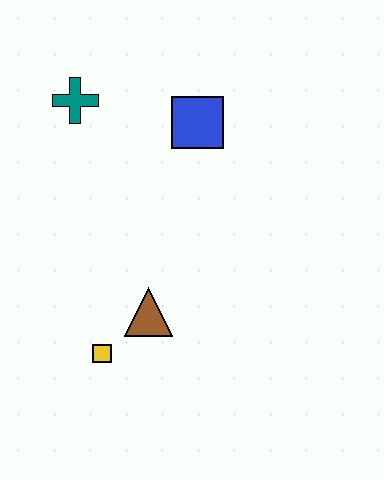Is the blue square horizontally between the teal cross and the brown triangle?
No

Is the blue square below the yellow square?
No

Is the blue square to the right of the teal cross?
Yes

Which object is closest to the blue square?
The teal cross is closest to the blue square.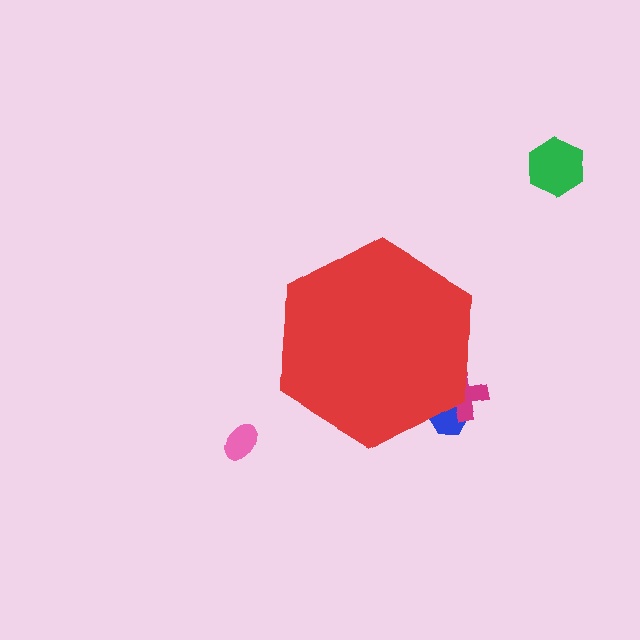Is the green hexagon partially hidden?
No, the green hexagon is fully visible.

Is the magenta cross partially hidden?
Yes, the magenta cross is partially hidden behind the red hexagon.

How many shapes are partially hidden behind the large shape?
2 shapes are partially hidden.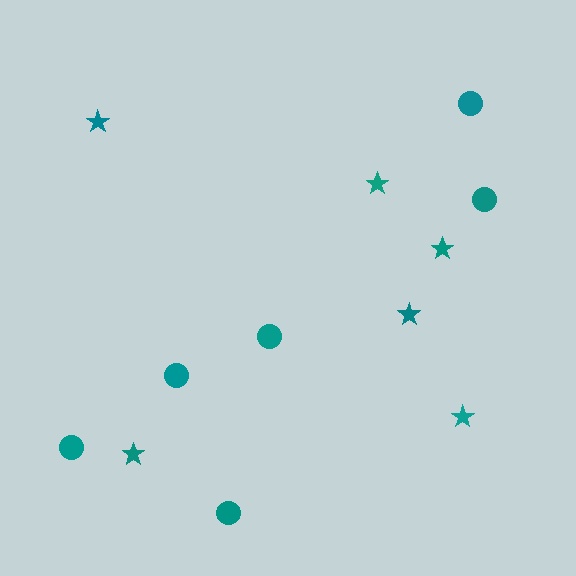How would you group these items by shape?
There are 2 groups: one group of stars (6) and one group of circles (6).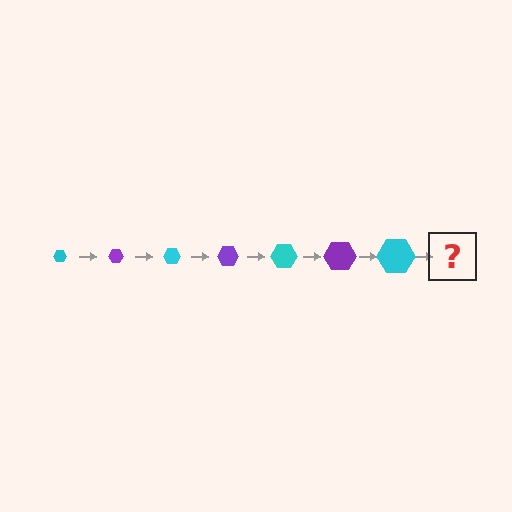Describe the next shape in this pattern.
It should be a purple hexagon, larger than the previous one.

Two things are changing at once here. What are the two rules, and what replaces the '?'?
The two rules are that the hexagon grows larger each step and the color cycles through cyan and purple. The '?' should be a purple hexagon, larger than the previous one.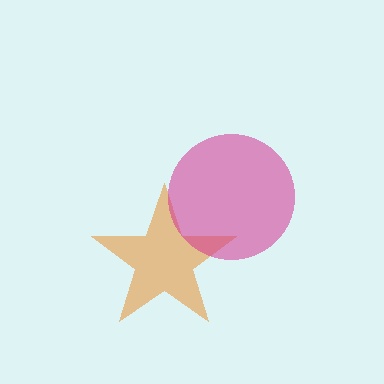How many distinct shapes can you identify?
There are 2 distinct shapes: an orange star, a magenta circle.